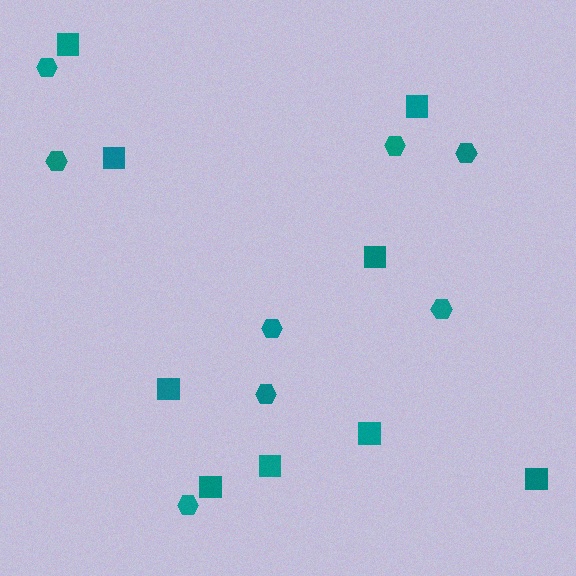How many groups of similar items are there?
There are 2 groups: one group of squares (9) and one group of hexagons (8).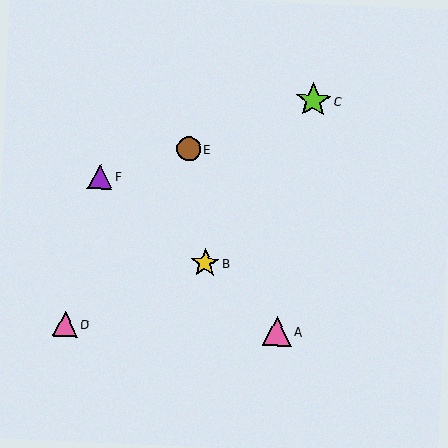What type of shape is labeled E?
Shape E is a brown circle.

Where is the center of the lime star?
The center of the lime star is at (313, 100).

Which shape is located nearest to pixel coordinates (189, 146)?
The brown circle (labeled E) at (189, 149) is nearest to that location.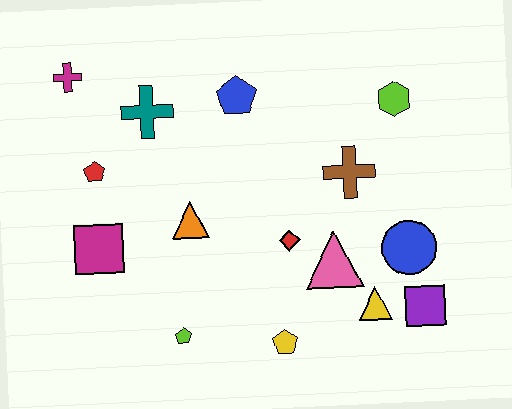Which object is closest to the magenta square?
The red pentagon is closest to the magenta square.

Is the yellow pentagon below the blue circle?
Yes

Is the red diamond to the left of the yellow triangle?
Yes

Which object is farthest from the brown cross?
The magenta cross is farthest from the brown cross.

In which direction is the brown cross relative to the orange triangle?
The brown cross is to the right of the orange triangle.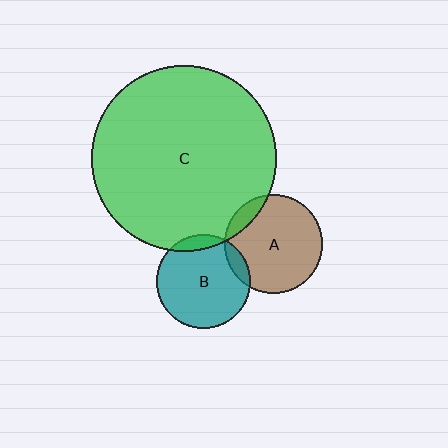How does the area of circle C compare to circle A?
Approximately 3.5 times.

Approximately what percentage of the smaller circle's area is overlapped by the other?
Approximately 10%.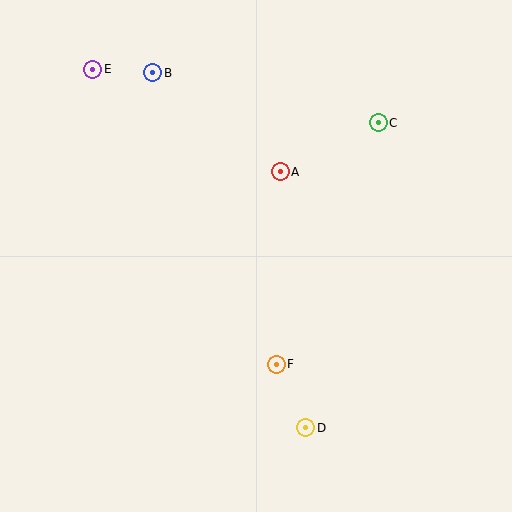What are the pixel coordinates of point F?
Point F is at (276, 364).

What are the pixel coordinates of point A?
Point A is at (280, 172).